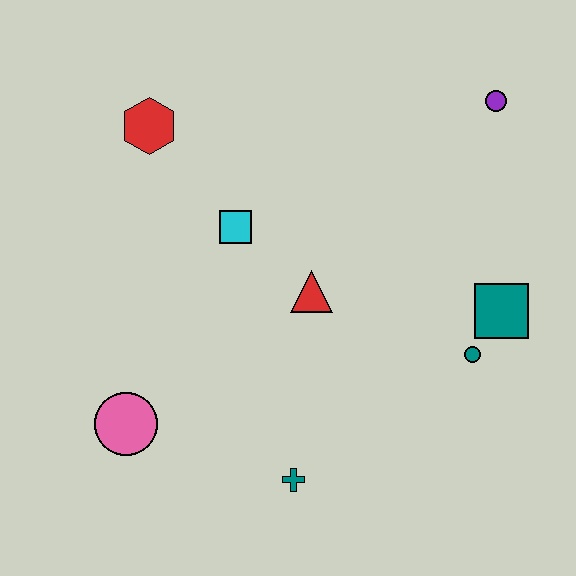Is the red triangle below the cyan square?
Yes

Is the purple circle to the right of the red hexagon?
Yes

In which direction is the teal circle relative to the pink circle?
The teal circle is to the right of the pink circle.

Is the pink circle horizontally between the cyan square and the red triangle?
No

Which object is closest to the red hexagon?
The cyan square is closest to the red hexagon.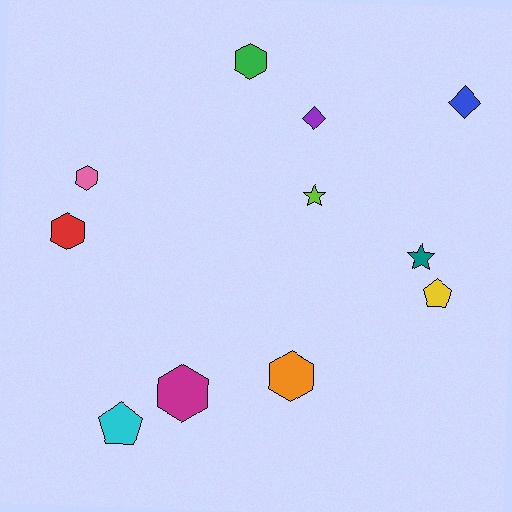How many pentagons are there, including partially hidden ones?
There are 2 pentagons.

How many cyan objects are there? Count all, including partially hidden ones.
There is 1 cyan object.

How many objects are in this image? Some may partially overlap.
There are 11 objects.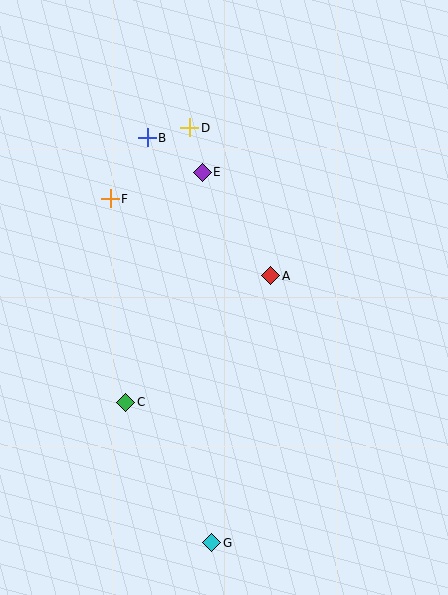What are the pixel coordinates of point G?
Point G is at (212, 543).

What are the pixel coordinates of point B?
Point B is at (147, 138).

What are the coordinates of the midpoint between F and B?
The midpoint between F and B is at (129, 168).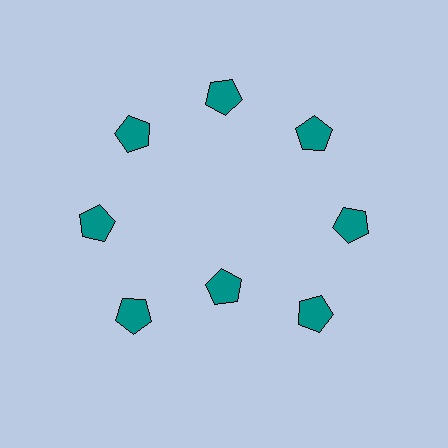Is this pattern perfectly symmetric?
No. The 8 teal pentagons are arranged in a ring, but one element near the 6 o'clock position is pulled inward toward the center, breaking the 8-fold rotational symmetry.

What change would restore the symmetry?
The symmetry would be restored by moving it outward, back onto the ring so that all 8 pentagons sit at equal angles and equal distance from the center.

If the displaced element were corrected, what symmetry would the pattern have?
It would have 8-fold rotational symmetry — the pattern would map onto itself every 45 degrees.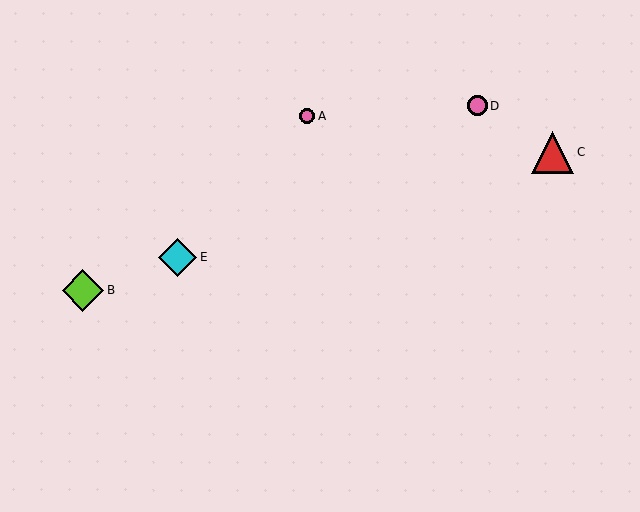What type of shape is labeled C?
Shape C is a red triangle.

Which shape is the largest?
The red triangle (labeled C) is the largest.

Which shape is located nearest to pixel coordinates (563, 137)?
The red triangle (labeled C) at (553, 152) is nearest to that location.